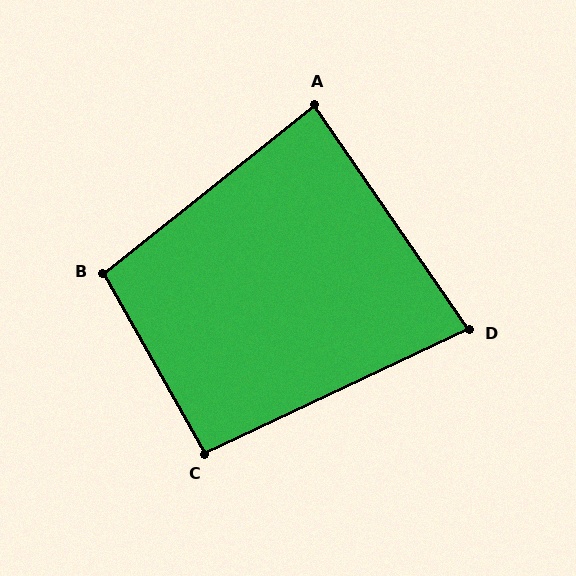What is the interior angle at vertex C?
Approximately 94 degrees (approximately right).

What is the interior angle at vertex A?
Approximately 86 degrees (approximately right).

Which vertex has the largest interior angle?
B, at approximately 99 degrees.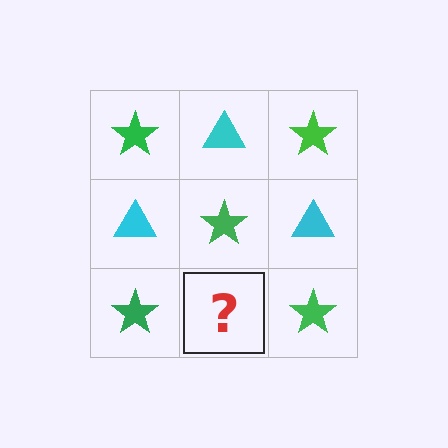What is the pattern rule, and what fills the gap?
The rule is that it alternates green star and cyan triangle in a checkerboard pattern. The gap should be filled with a cyan triangle.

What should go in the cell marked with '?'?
The missing cell should contain a cyan triangle.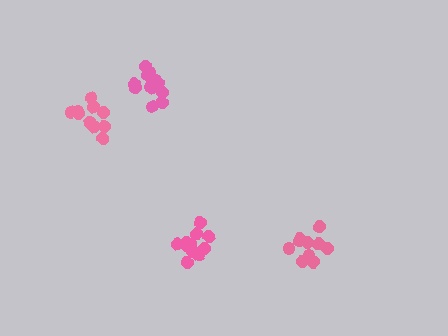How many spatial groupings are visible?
There are 4 spatial groupings.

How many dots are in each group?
Group 1: 11 dots, Group 2: 11 dots, Group 3: 15 dots, Group 4: 11 dots (48 total).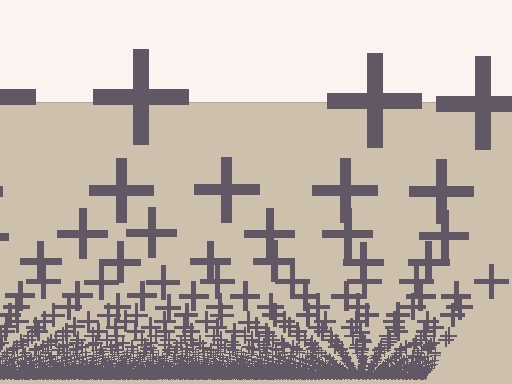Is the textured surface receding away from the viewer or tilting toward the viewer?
The surface appears to tilt toward the viewer. Texture elements get larger and sparser toward the top.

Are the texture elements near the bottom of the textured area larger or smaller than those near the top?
Smaller. The gradient is inverted — elements near the bottom are smaller and denser.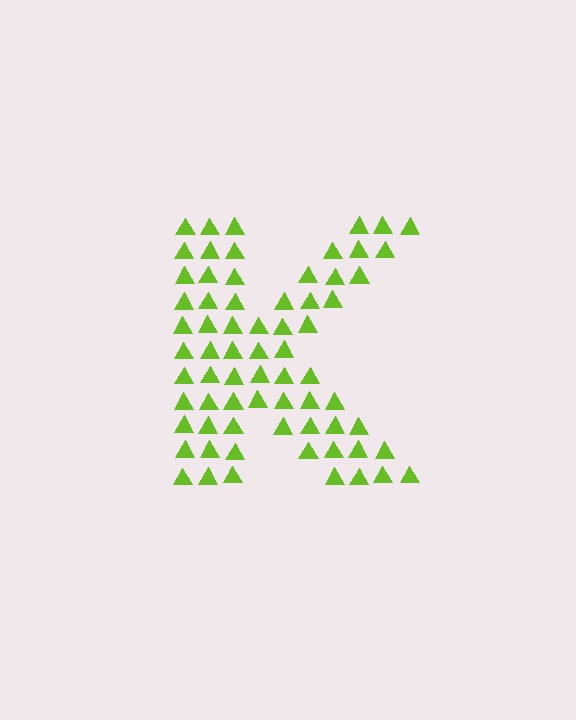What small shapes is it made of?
It is made of small triangles.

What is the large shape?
The large shape is the letter K.